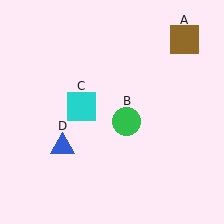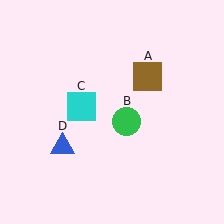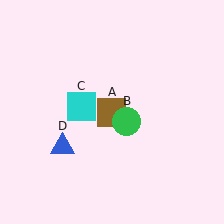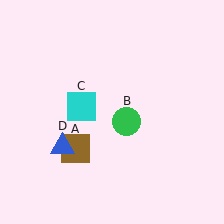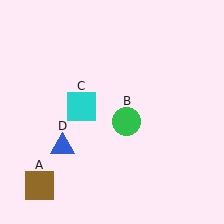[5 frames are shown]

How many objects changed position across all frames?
1 object changed position: brown square (object A).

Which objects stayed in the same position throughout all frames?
Green circle (object B) and cyan square (object C) and blue triangle (object D) remained stationary.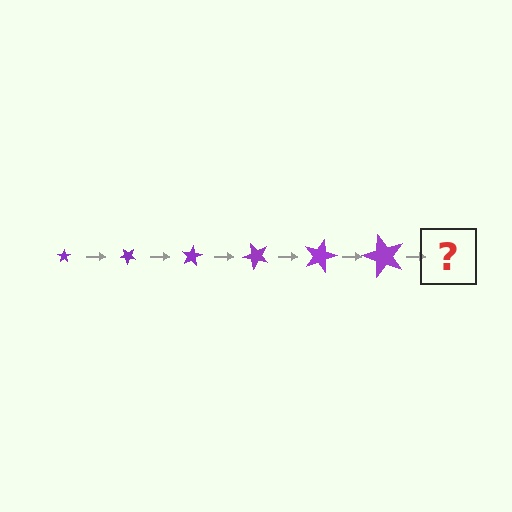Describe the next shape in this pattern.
It should be a star, larger than the previous one and rotated 240 degrees from the start.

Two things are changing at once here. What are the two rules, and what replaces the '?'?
The two rules are that the star grows larger each step and it rotates 40 degrees each step. The '?' should be a star, larger than the previous one and rotated 240 degrees from the start.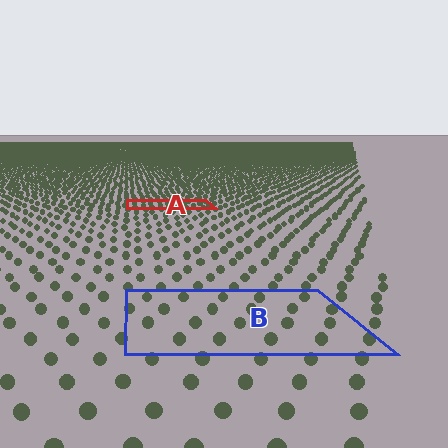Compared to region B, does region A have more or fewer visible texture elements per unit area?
Region A has more texture elements per unit area — they are packed more densely because it is farther away.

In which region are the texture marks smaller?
The texture marks are smaller in region A, because it is farther away.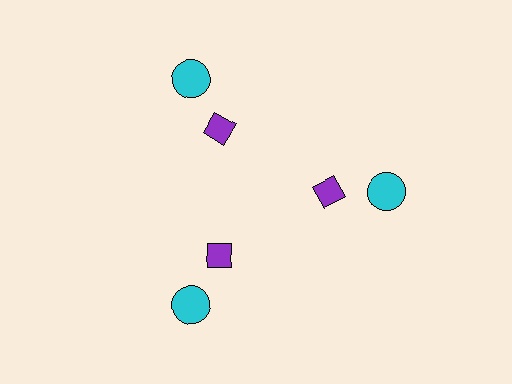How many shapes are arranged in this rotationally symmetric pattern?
There are 6 shapes, arranged in 3 groups of 2.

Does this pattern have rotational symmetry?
Yes, this pattern has 3-fold rotational symmetry. It looks the same after rotating 120 degrees around the center.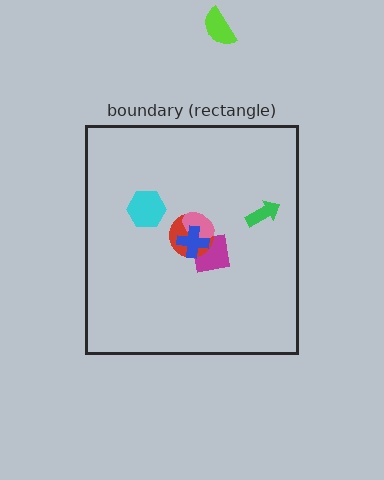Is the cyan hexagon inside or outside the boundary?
Inside.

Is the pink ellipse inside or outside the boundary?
Inside.